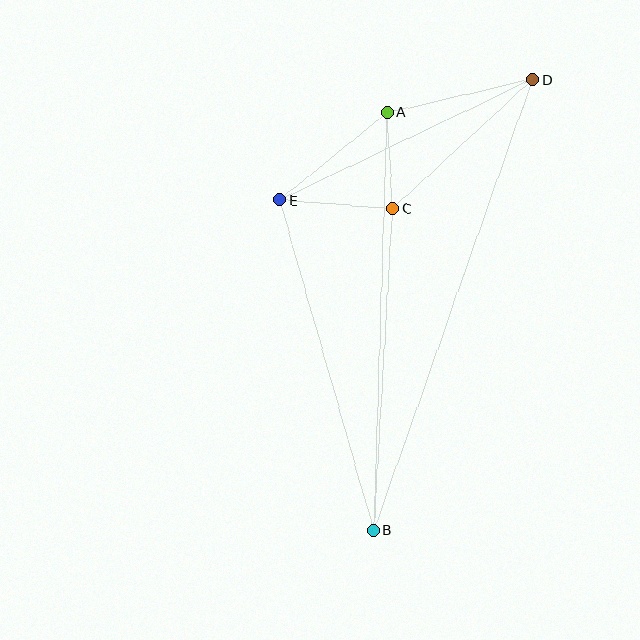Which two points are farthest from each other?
Points B and D are farthest from each other.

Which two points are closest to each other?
Points A and C are closest to each other.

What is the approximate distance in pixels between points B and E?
The distance between B and E is approximately 343 pixels.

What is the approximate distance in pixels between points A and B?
The distance between A and B is approximately 418 pixels.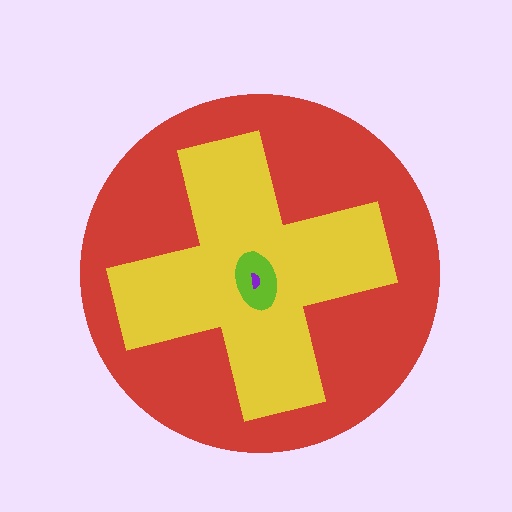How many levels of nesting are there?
4.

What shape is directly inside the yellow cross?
The lime ellipse.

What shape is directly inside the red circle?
The yellow cross.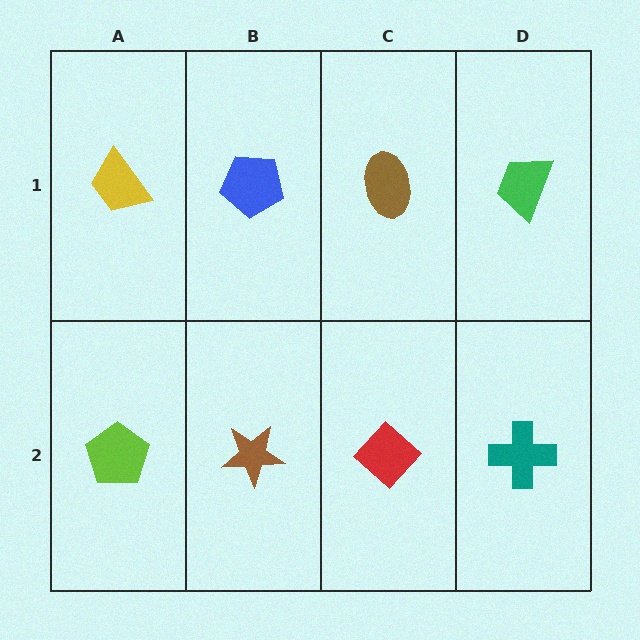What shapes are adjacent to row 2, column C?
A brown ellipse (row 1, column C), a brown star (row 2, column B), a teal cross (row 2, column D).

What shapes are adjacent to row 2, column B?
A blue pentagon (row 1, column B), a lime pentagon (row 2, column A), a red diamond (row 2, column C).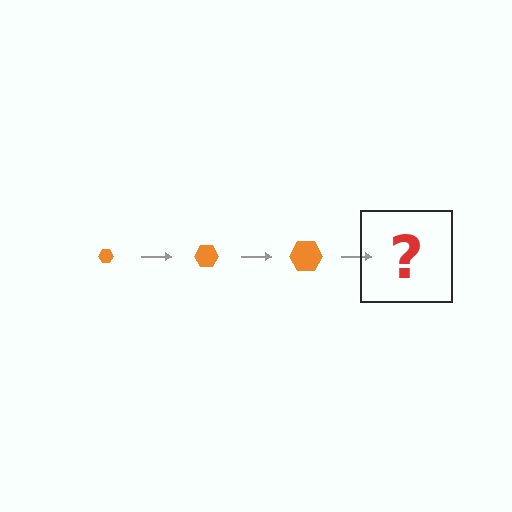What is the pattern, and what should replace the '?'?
The pattern is that the hexagon gets progressively larger each step. The '?' should be an orange hexagon, larger than the previous one.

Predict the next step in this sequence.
The next step is an orange hexagon, larger than the previous one.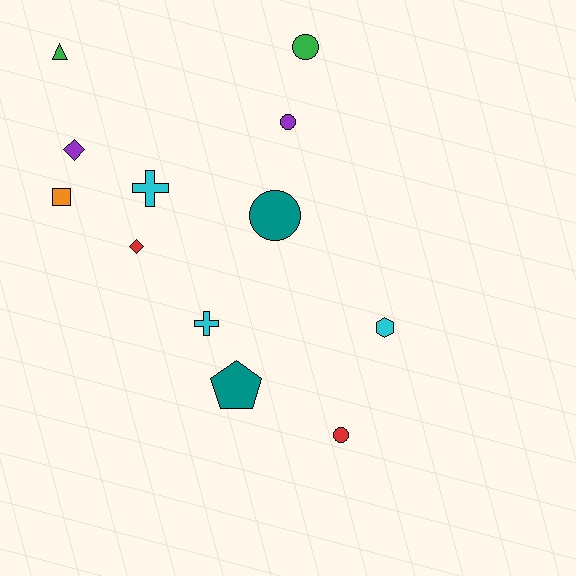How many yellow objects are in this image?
There are no yellow objects.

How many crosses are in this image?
There are 2 crosses.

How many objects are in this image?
There are 12 objects.